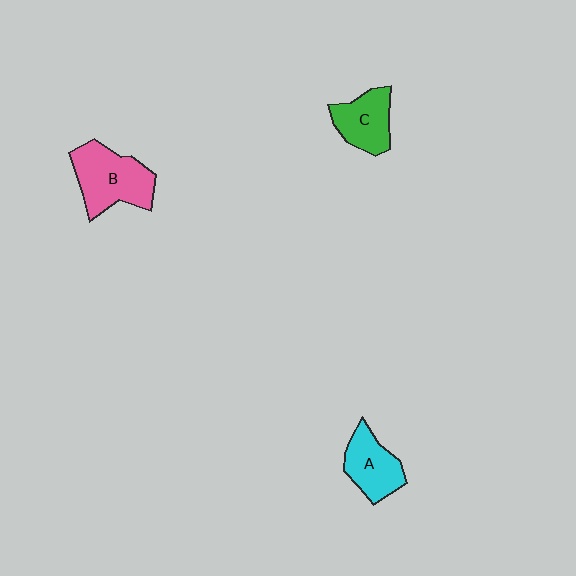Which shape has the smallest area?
Shape C (green).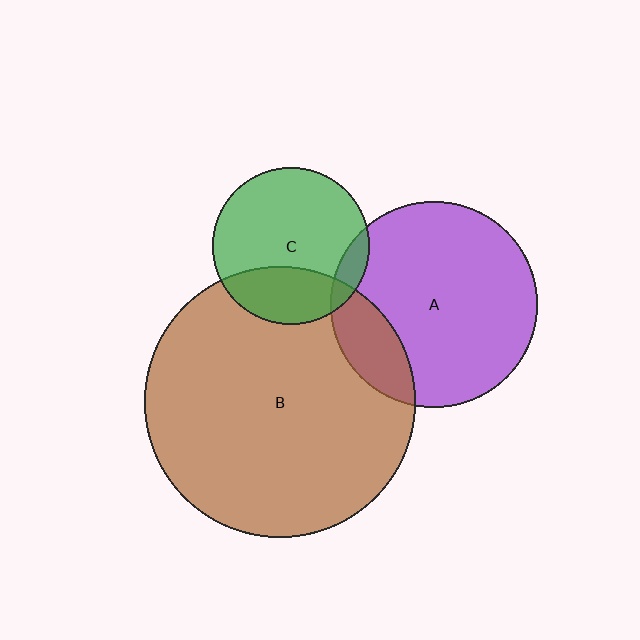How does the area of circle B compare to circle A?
Approximately 1.7 times.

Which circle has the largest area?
Circle B (brown).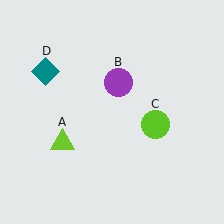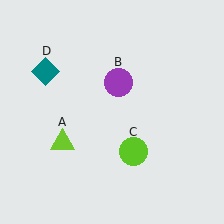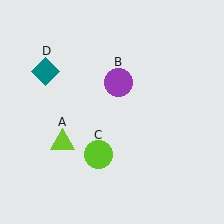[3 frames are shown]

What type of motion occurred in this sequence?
The lime circle (object C) rotated clockwise around the center of the scene.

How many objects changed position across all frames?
1 object changed position: lime circle (object C).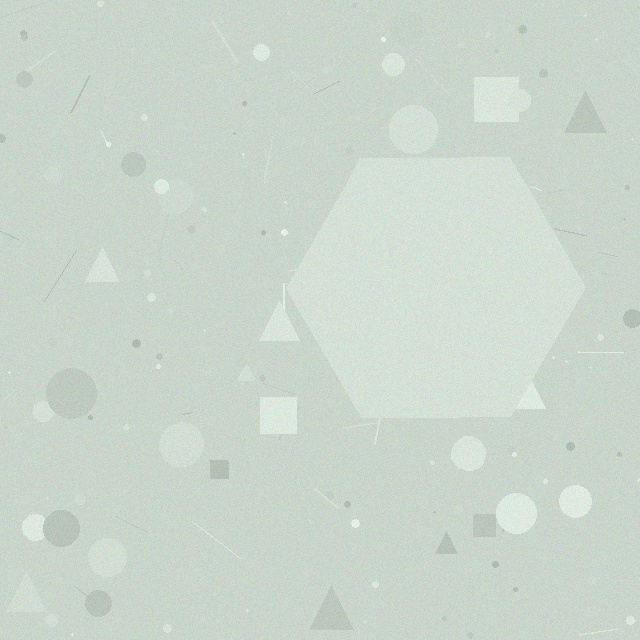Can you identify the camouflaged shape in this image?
The camouflaged shape is a hexagon.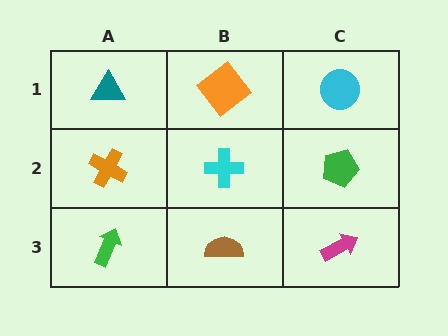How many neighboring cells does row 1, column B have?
3.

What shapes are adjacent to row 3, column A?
An orange cross (row 2, column A), a brown semicircle (row 3, column B).